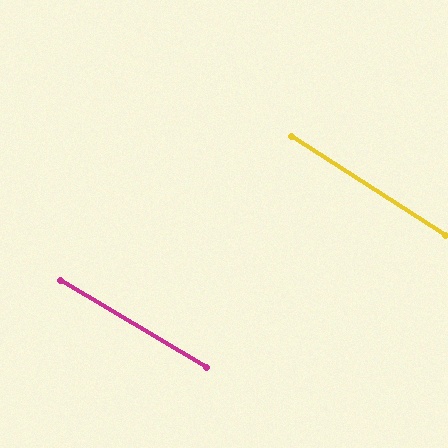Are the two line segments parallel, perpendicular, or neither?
Parallel — their directions differ by only 1.9°.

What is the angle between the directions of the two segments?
Approximately 2 degrees.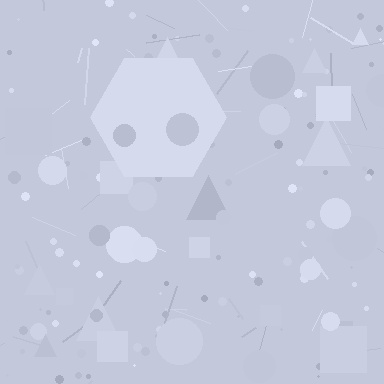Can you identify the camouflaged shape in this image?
The camouflaged shape is a hexagon.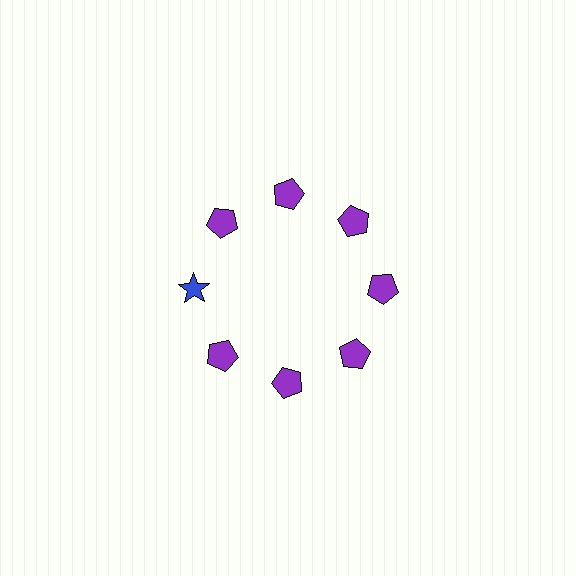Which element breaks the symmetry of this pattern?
The blue star at roughly the 9 o'clock position breaks the symmetry. All other shapes are purple pentagons.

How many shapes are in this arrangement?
There are 8 shapes arranged in a ring pattern.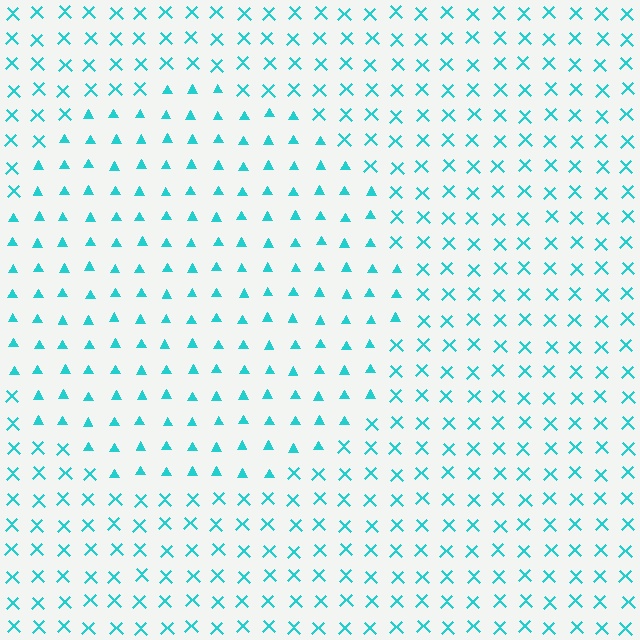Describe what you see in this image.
The image is filled with small cyan elements arranged in a uniform grid. A circle-shaped region contains triangles, while the surrounding area contains X marks. The boundary is defined purely by the change in element shape.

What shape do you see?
I see a circle.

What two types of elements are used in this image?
The image uses triangles inside the circle region and X marks outside it.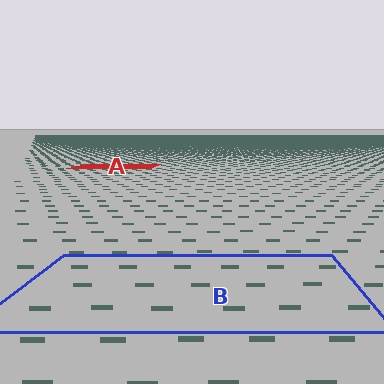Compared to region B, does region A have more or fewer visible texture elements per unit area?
Region A has more texture elements per unit area — they are packed more densely because it is farther away.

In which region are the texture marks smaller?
The texture marks are smaller in region A, because it is farther away.